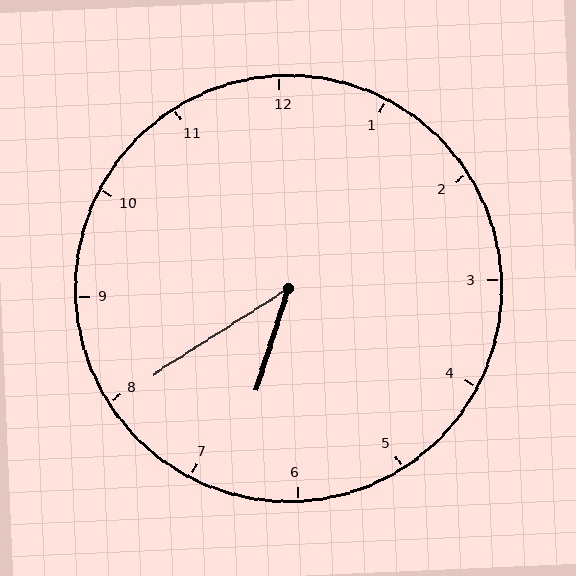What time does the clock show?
6:40.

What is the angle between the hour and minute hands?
Approximately 40 degrees.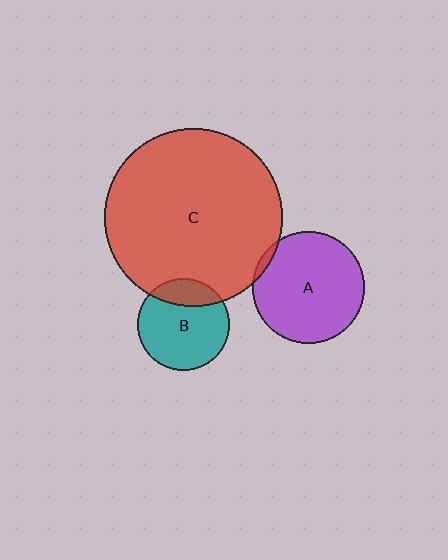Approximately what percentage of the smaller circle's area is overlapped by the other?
Approximately 20%.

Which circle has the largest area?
Circle C (red).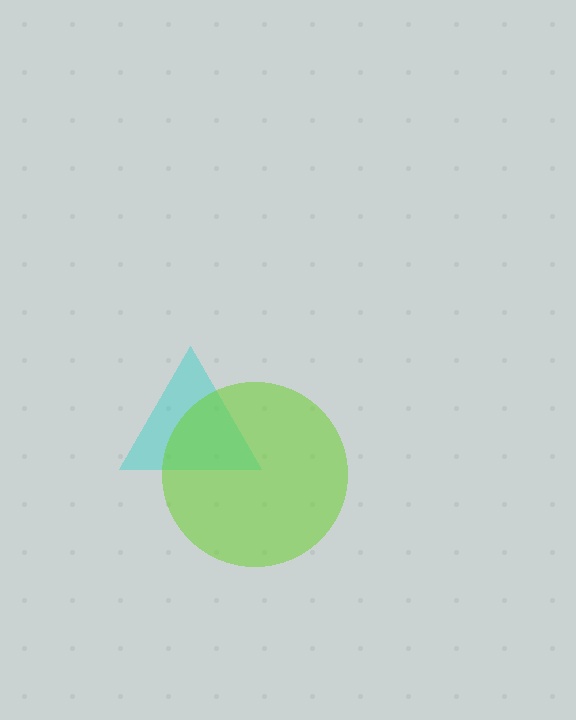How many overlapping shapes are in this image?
There are 2 overlapping shapes in the image.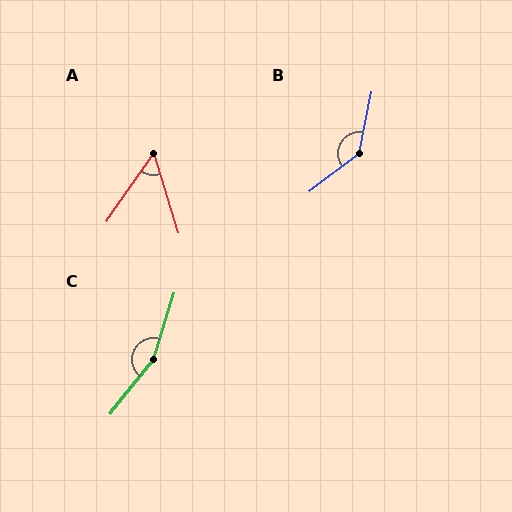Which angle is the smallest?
A, at approximately 52 degrees.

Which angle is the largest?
C, at approximately 158 degrees.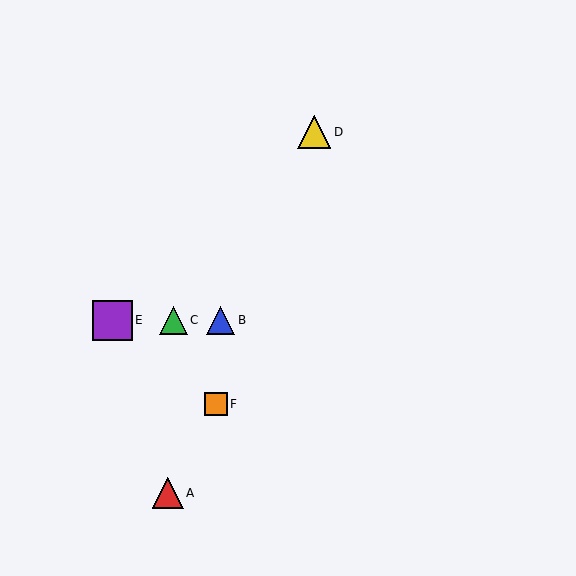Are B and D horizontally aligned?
No, B is at y≈320 and D is at y≈132.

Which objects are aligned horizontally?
Objects B, C, E are aligned horizontally.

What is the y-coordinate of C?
Object C is at y≈320.